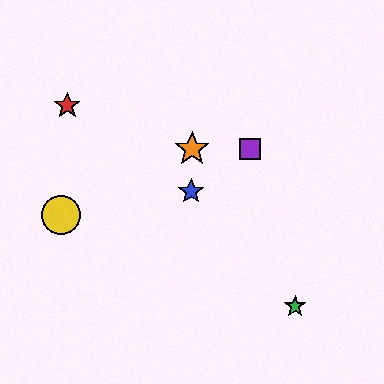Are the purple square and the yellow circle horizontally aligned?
No, the purple square is at y≈149 and the yellow circle is at y≈215.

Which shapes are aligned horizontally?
The purple square, the orange star are aligned horizontally.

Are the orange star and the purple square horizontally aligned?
Yes, both are at y≈149.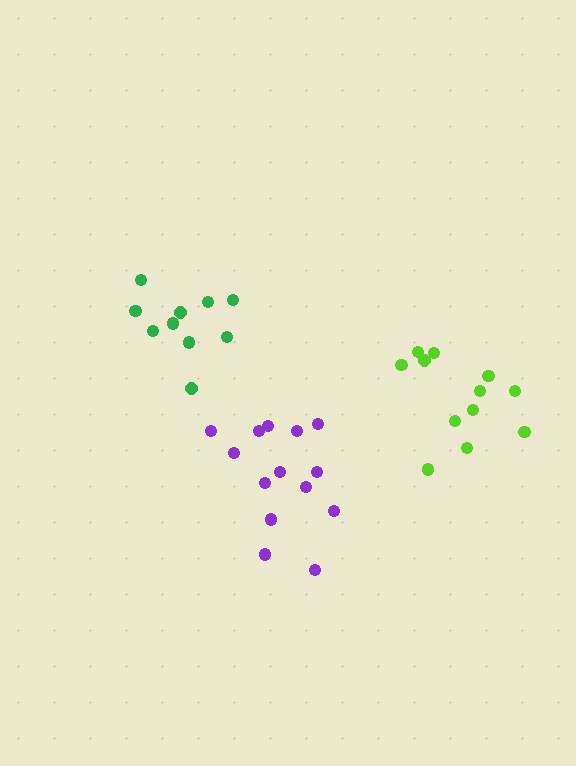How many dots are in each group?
Group 1: 10 dots, Group 2: 12 dots, Group 3: 14 dots (36 total).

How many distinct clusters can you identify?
There are 3 distinct clusters.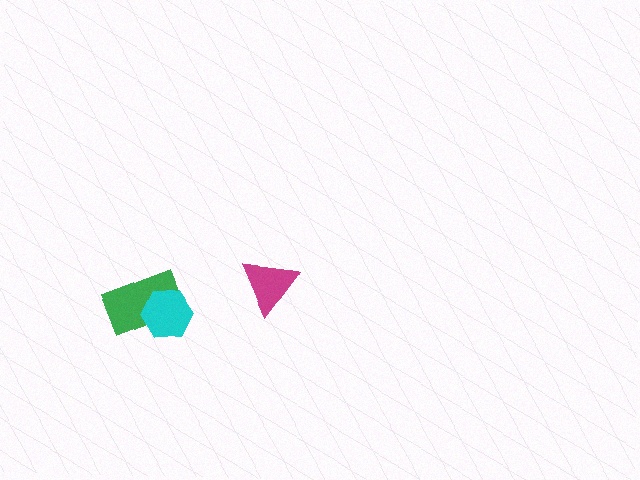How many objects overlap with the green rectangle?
1 object overlaps with the green rectangle.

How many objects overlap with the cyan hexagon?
1 object overlaps with the cyan hexagon.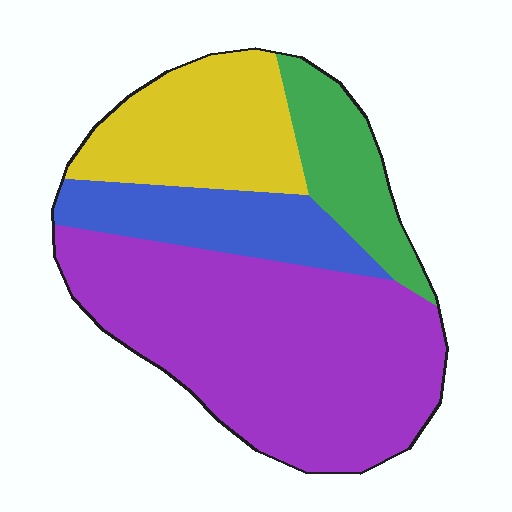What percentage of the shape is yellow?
Yellow takes up about one fifth (1/5) of the shape.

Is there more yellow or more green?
Yellow.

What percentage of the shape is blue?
Blue covers 15% of the shape.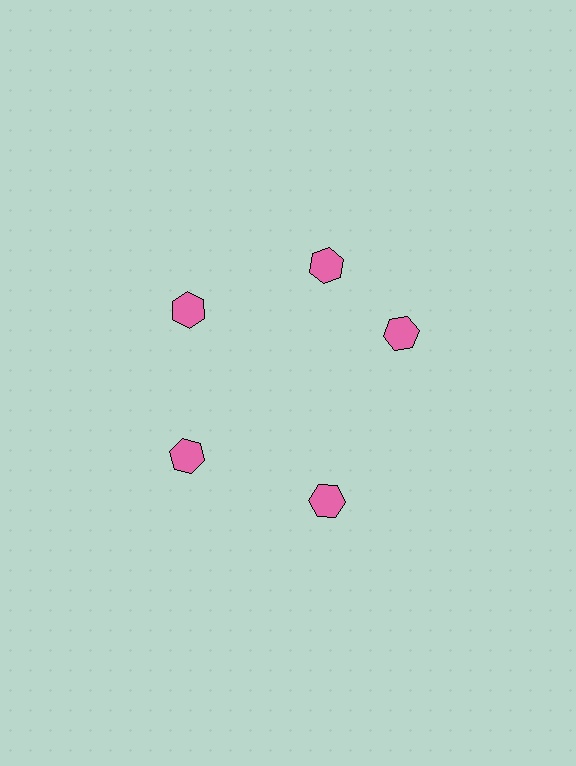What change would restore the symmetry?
The symmetry would be restored by rotating it back into even spacing with its neighbors so that all 5 hexagons sit at equal angles and equal distance from the center.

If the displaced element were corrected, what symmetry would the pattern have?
It would have 5-fold rotational symmetry — the pattern would map onto itself every 72 degrees.